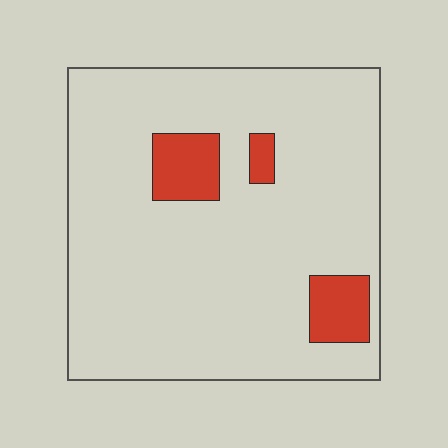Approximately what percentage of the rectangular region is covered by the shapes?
Approximately 10%.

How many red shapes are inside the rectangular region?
3.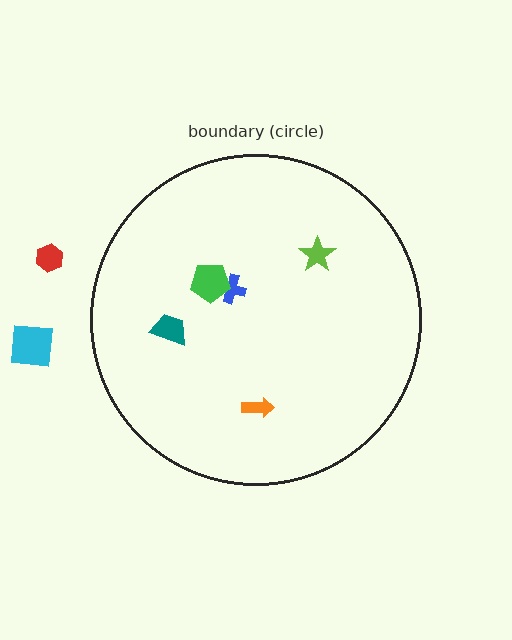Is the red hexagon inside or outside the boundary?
Outside.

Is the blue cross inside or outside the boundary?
Inside.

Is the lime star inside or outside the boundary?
Inside.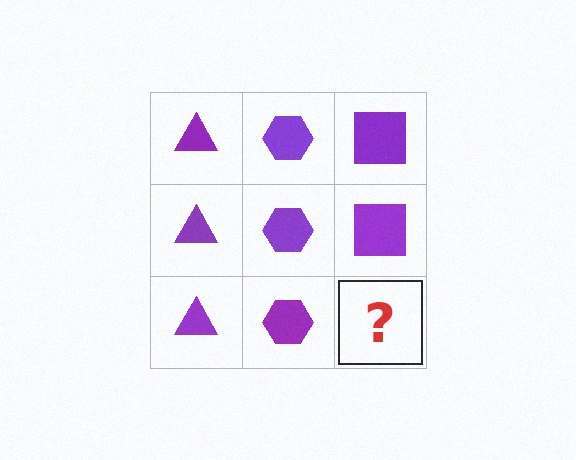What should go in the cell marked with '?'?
The missing cell should contain a purple square.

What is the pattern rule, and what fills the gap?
The rule is that each column has a consistent shape. The gap should be filled with a purple square.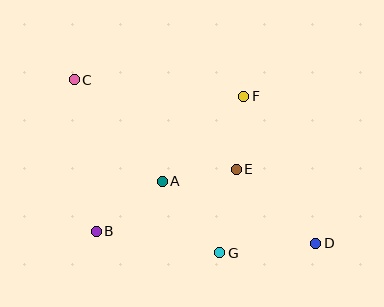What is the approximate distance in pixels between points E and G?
The distance between E and G is approximately 85 pixels.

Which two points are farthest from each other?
Points C and D are farthest from each other.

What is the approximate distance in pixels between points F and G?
The distance between F and G is approximately 158 pixels.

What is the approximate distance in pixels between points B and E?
The distance between B and E is approximately 153 pixels.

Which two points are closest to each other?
Points E and F are closest to each other.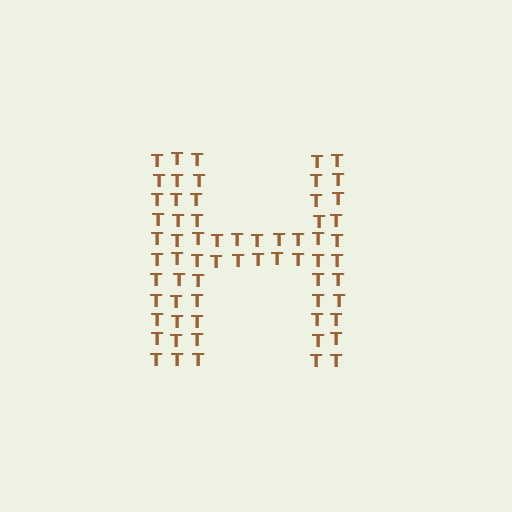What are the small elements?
The small elements are letter T's.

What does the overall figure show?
The overall figure shows the letter H.